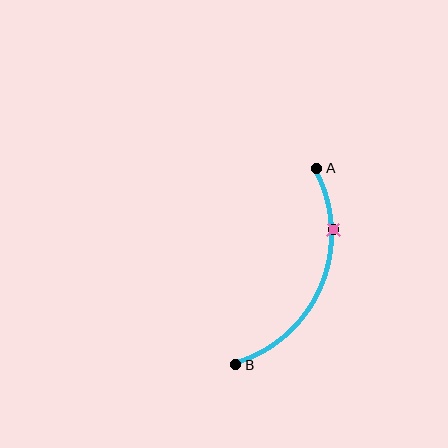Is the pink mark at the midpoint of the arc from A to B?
No. The pink mark lies on the arc but is closer to endpoint A. The arc midpoint would be at the point on the curve equidistant along the arc from both A and B.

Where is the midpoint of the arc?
The arc midpoint is the point on the curve farthest from the straight line joining A and B. It sits to the right of that line.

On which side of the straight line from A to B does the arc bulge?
The arc bulges to the right of the straight line connecting A and B.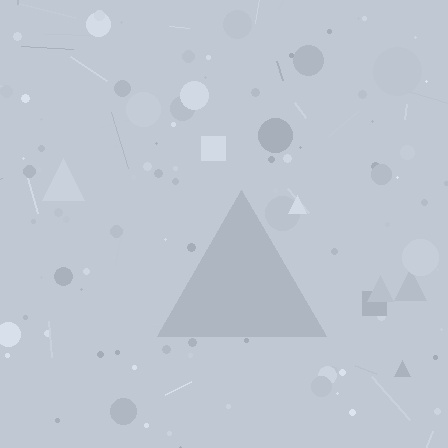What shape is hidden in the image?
A triangle is hidden in the image.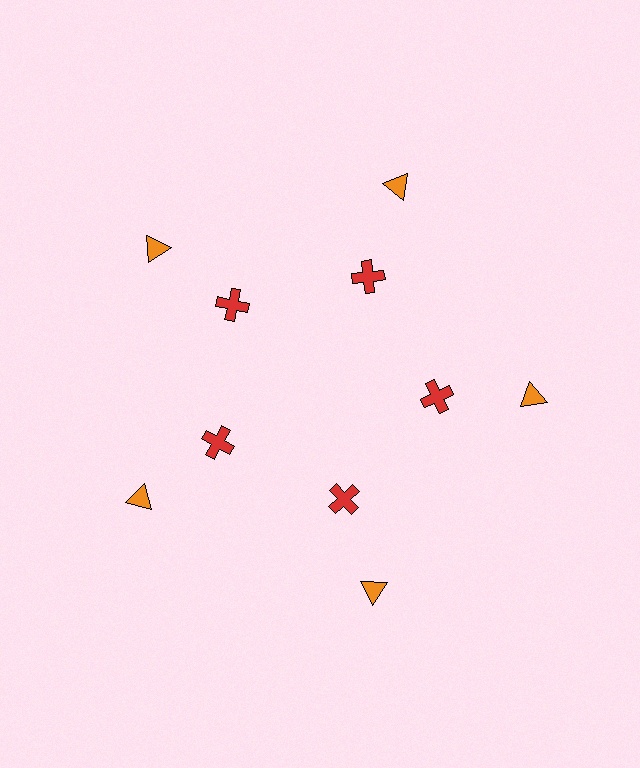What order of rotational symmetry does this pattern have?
This pattern has 5-fold rotational symmetry.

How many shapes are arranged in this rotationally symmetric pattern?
There are 10 shapes, arranged in 5 groups of 2.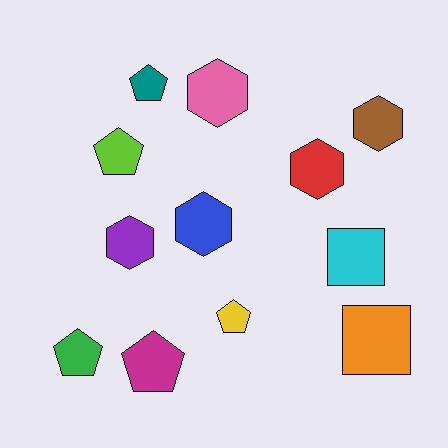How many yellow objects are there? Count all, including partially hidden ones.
There is 1 yellow object.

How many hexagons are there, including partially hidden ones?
There are 5 hexagons.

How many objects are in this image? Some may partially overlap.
There are 12 objects.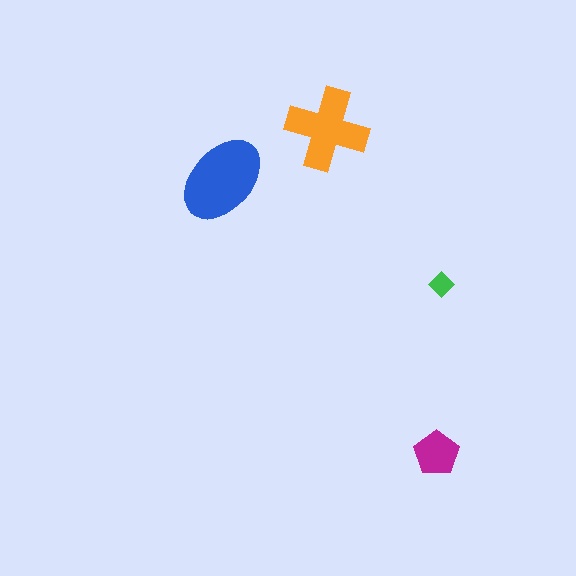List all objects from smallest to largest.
The green diamond, the magenta pentagon, the orange cross, the blue ellipse.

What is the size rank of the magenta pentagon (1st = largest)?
3rd.